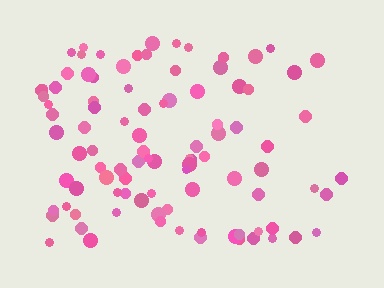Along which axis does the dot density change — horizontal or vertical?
Horizontal.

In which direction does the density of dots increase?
From right to left, with the left side densest.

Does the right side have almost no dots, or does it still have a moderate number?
Still a moderate number, just noticeably fewer than the left.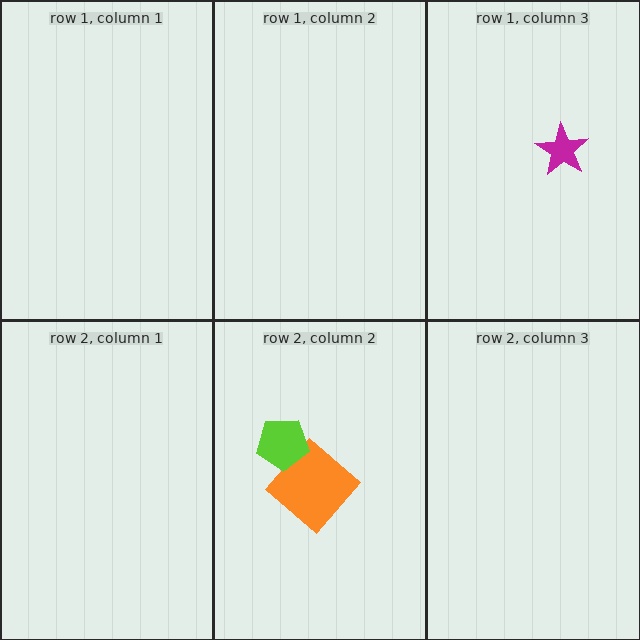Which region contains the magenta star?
The row 1, column 3 region.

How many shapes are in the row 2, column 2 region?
2.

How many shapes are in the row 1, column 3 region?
1.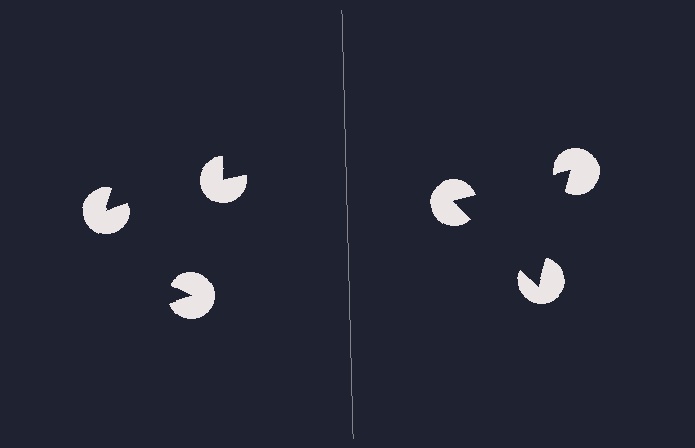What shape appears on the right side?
An illusory triangle.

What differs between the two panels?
The pac-man discs are positioned identically on both sides; only the wedge orientations differ. On the right they align to a triangle; on the left they are misaligned.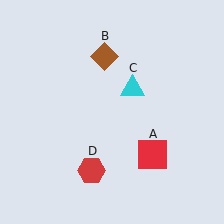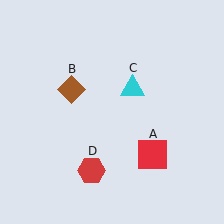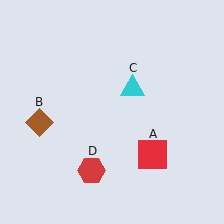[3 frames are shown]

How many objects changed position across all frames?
1 object changed position: brown diamond (object B).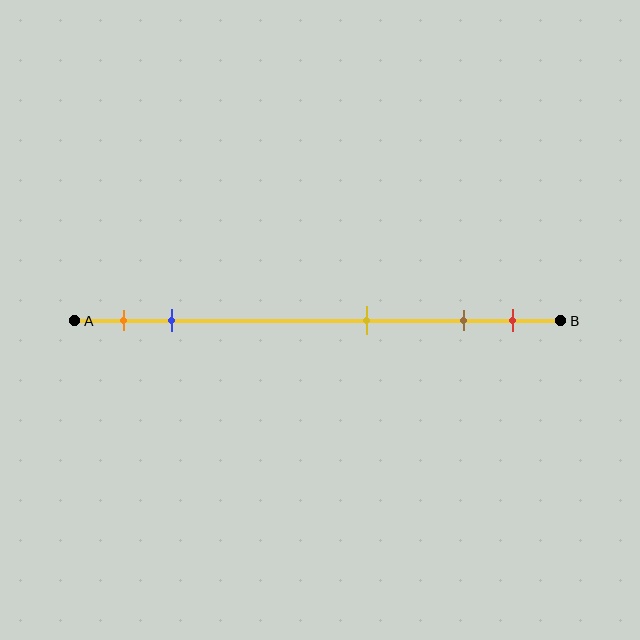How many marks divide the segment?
There are 5 marks dividing the segment.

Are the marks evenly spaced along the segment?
No, the marks are not evenly spaced.